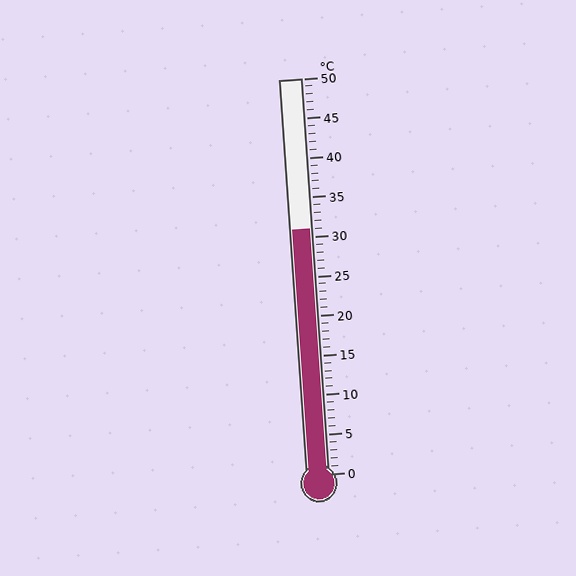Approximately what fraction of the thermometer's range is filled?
The thermometer is filled to approximately 60% of its range.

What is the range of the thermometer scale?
The thermometer scale ranges from 0°C to 50°C.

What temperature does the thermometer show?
The thermometer shows approximately 31°C.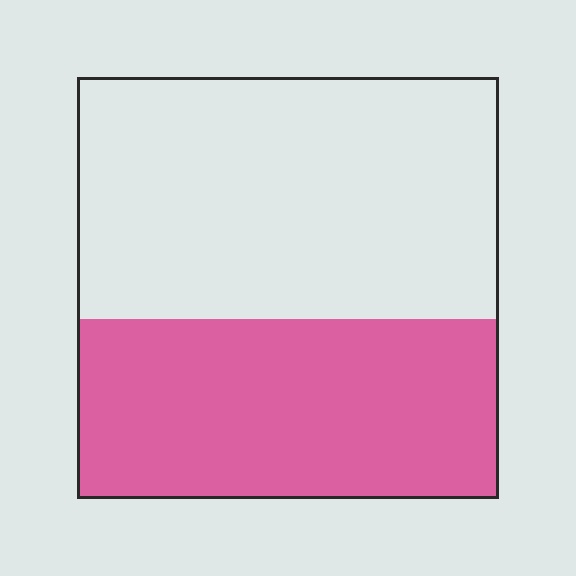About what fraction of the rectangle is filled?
About two fifths (2/5).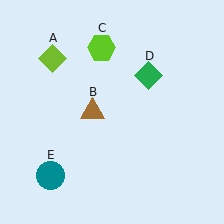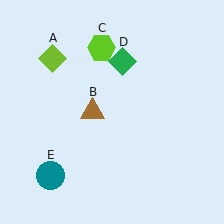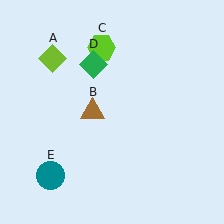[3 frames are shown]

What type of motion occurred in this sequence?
The green diamond (object D) rotated counterclockwise around the center of the scene.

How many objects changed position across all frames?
1 object changed position: green diamond (object D).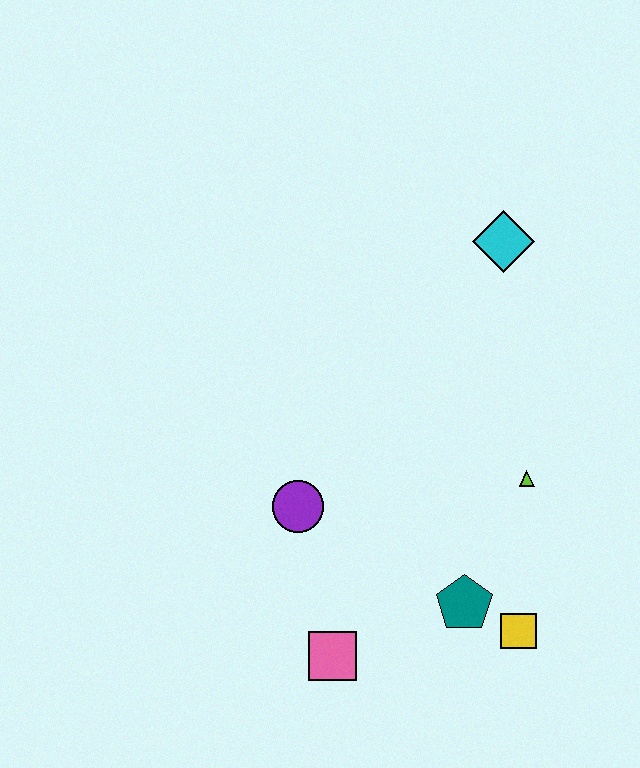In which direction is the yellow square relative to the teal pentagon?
The yellow square is to the right of the teal pentagon.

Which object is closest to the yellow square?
The teal pentagon is closest to the yellow square.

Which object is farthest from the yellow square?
The cyan diamond is farthest from the yellow square.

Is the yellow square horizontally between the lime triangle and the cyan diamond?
Yes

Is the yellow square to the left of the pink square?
No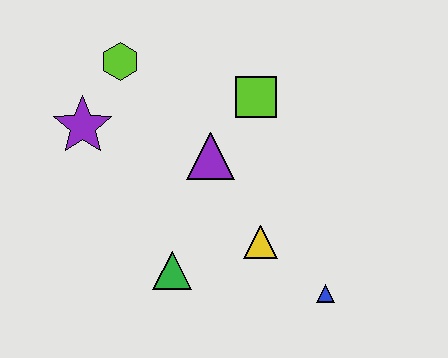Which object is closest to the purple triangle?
The lime square is closest to the purple triangle.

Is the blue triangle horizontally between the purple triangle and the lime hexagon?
No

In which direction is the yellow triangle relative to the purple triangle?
The yellow triangle is below the purple triangle.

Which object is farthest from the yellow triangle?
The lime hexagon is farthest from the yellow triangle.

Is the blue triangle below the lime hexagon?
Yes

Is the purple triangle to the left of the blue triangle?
Yes